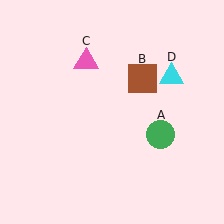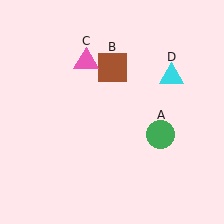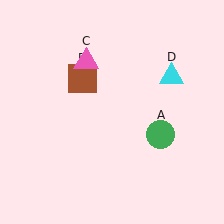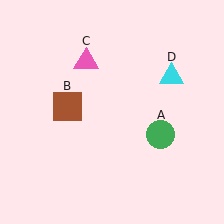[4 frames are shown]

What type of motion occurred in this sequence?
The brown square (object B) rotated counterclockwise around the center of the scene.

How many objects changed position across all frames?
1 object changed position: brown square (object B).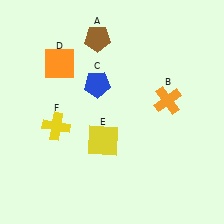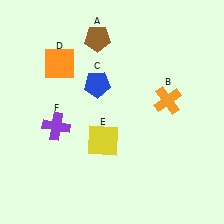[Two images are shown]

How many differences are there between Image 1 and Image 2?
There is 1 difference between the two images.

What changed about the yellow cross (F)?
In Image 1, F is yellow. In Image 2, it changed to purple.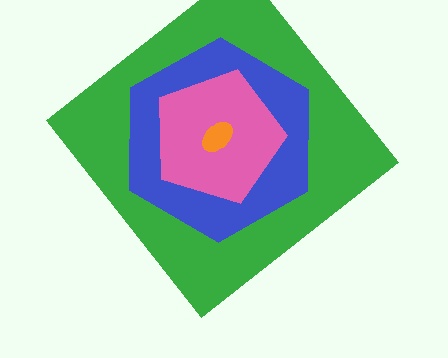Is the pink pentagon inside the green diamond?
Yes.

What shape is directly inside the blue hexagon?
The pink pentagon.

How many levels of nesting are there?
4.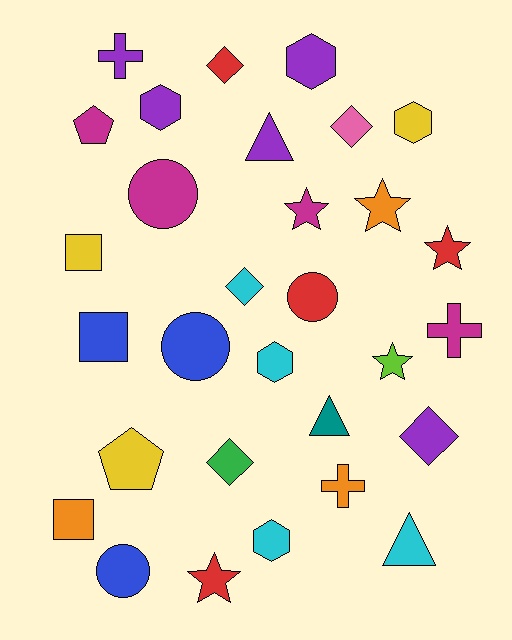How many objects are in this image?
There are 30 objects.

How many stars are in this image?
There are 5 stars.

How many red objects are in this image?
There are 4 red objects.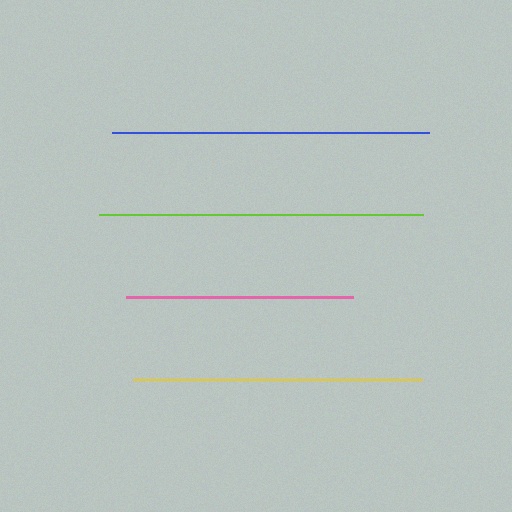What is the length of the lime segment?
The lime segment is approximately 324 pixels long.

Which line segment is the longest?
The lime line is the longest at approximately 324 pixels.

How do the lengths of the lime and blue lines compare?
The lime and blue lines are approximately the same length.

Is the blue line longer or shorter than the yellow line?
The blue line is longer than the yellow line.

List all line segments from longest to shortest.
From longest to shortest: lime, blue, yellow, pink.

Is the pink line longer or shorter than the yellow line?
The yellow line is longer than the pink line.